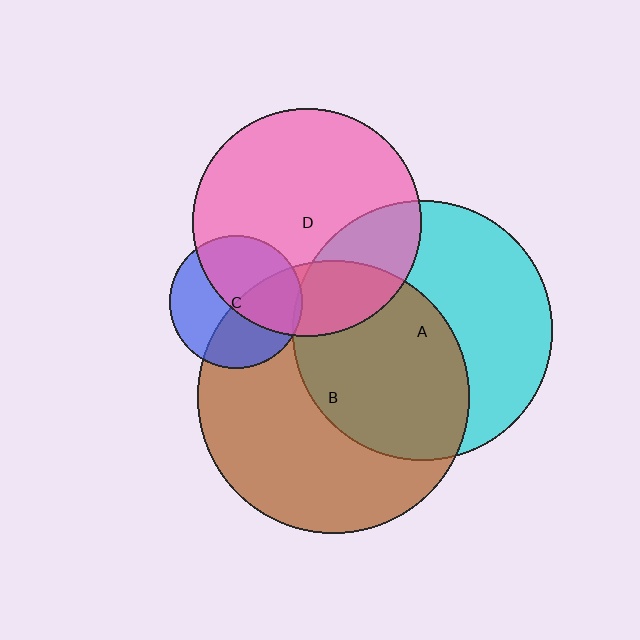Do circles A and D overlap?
Yes.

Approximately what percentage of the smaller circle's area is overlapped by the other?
Approximately 25%.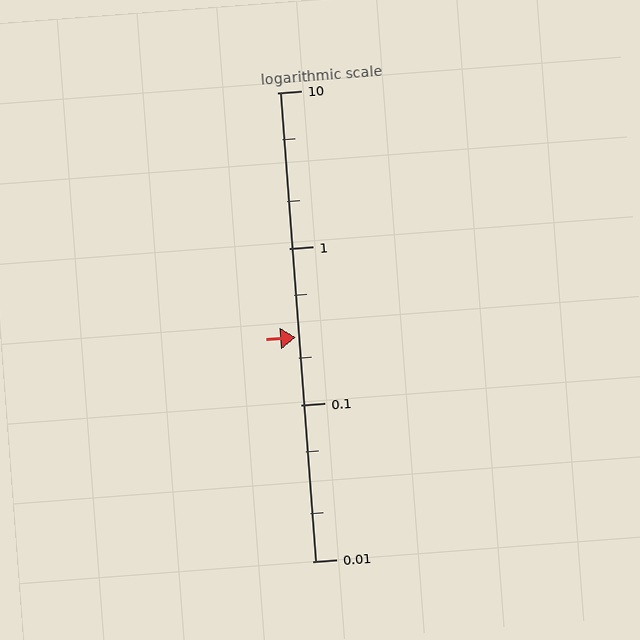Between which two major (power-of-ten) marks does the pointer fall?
The pointer is between 0.1 and 1.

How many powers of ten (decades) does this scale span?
The scale spans 3 decades, from 0.01 to 10.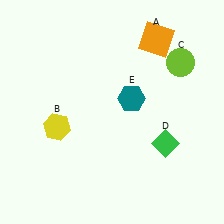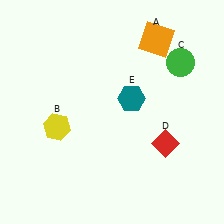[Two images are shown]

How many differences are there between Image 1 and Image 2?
There are 2 differences between the two images.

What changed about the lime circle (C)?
In Image 1, C is lime. In Image 2, it changed to green.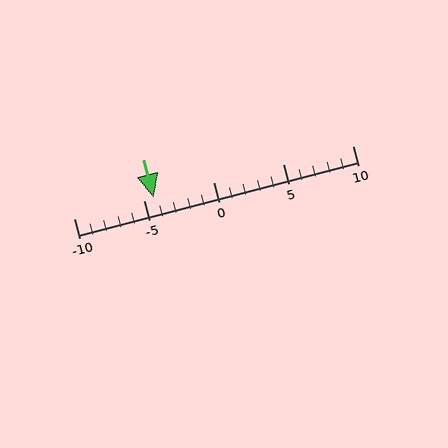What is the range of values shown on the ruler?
The ruler shows values from -10 to 10.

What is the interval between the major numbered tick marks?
The major tick marks are spaced 5 units apart.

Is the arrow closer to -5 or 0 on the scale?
The arrow is closer to -5.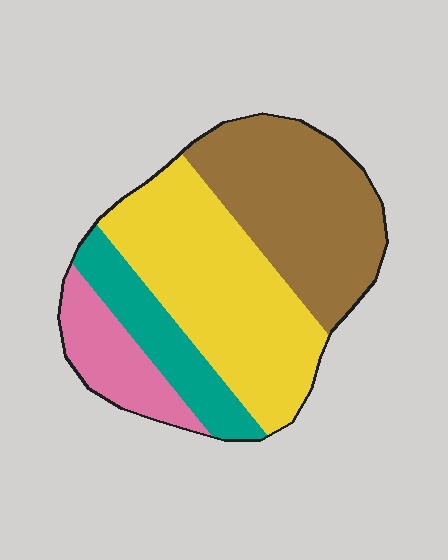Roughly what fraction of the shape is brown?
Brown covers roughly 35% of the shape.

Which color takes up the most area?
Yellow, at roughly 40%.